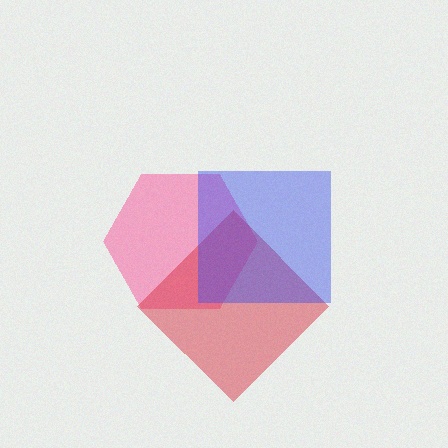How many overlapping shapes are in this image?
There are 3 overlapping shapes in the image.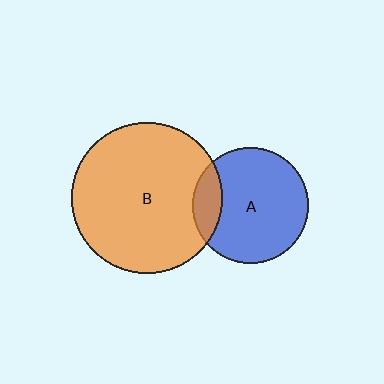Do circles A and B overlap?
Yes.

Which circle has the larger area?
Circle B (orange).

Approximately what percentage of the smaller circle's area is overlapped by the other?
Approximately 15%.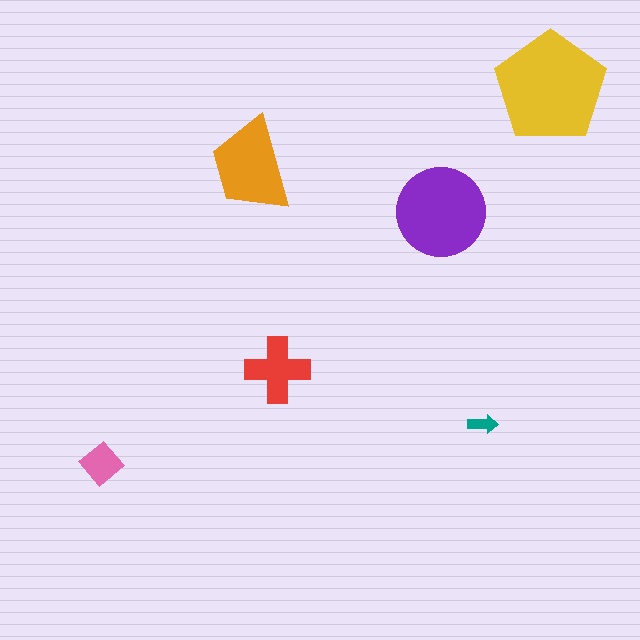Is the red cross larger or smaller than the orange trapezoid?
Smaller.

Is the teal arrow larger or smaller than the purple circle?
Smaller.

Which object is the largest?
The yellow pentagon.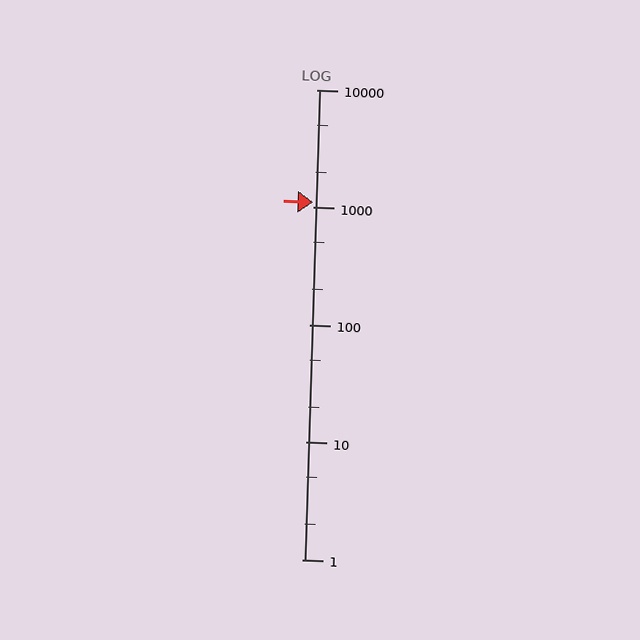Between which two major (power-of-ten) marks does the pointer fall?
The pointer is between 1000 and 10000.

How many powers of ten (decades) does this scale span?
The scale spans 4 decades, from 1 to 10000.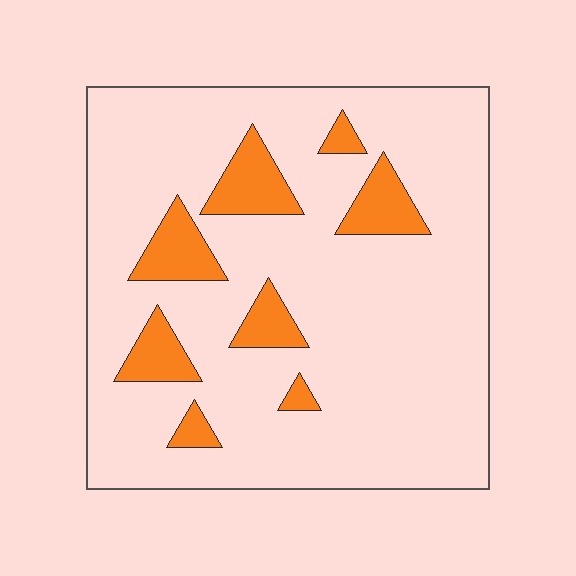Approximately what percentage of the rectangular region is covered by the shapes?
Approximately 15%.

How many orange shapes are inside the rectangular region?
8.